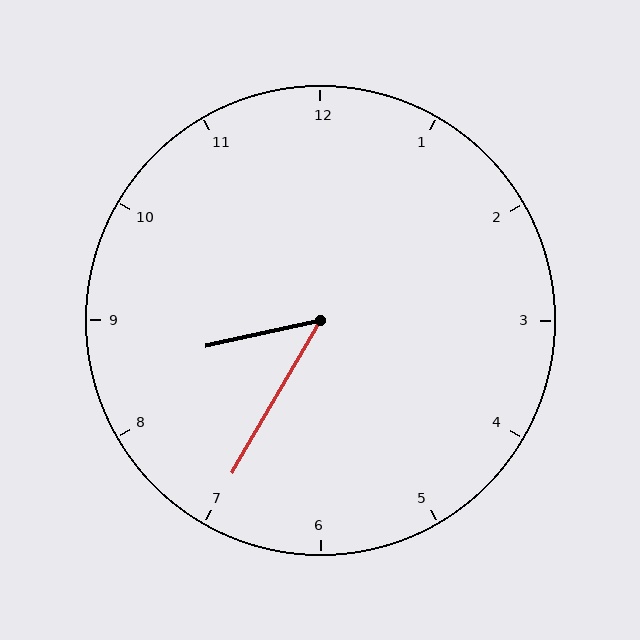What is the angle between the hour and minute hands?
Approximately 48 degrees.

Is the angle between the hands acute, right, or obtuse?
It is acute.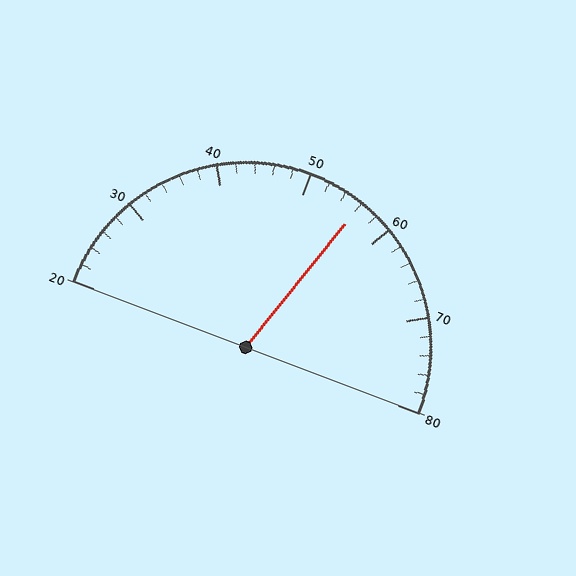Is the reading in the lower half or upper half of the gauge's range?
The reading is in the upper half of the range (20 to 80).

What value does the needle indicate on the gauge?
The needle indicates approximately 56.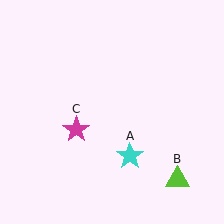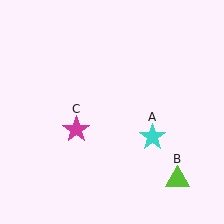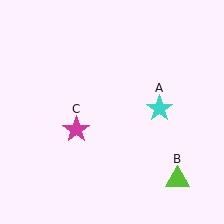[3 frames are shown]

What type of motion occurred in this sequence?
The cyan star (object A) rotated counterclockwise around the center of the scene.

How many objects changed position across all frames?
1 object changed position: cyan star (object A).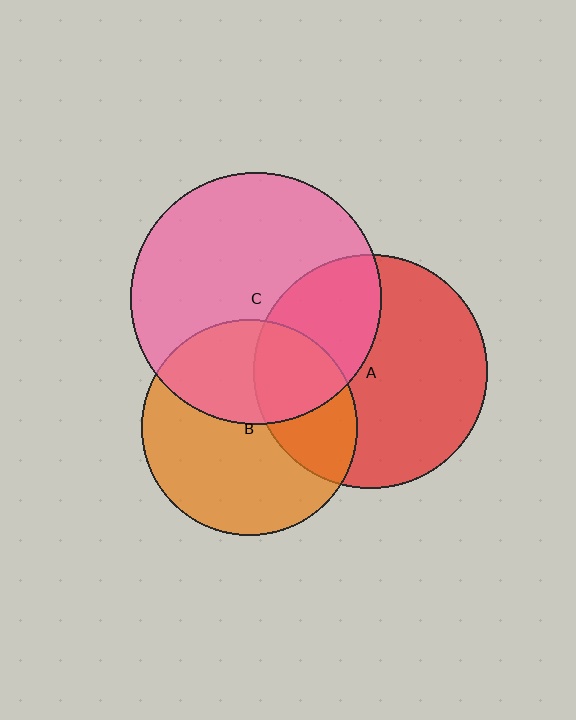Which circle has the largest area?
Circle C (pink).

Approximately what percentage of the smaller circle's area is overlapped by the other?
Approximately 35%.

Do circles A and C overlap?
Yes.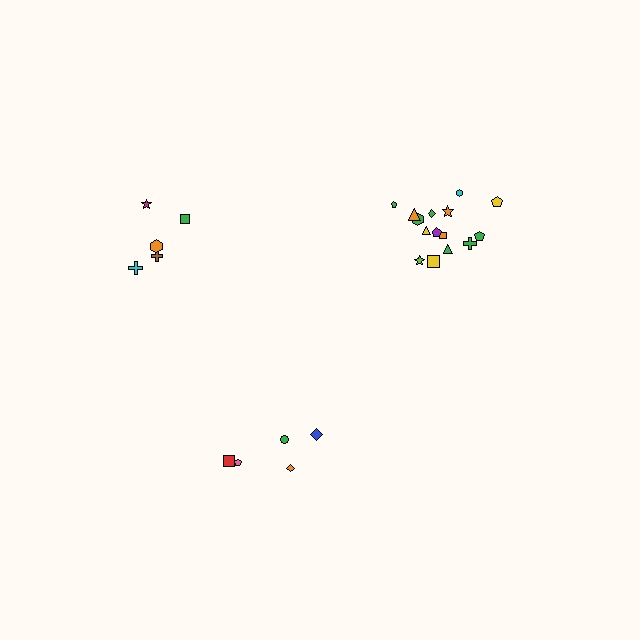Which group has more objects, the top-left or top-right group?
The top-right group.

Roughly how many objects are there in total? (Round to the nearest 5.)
Roughly 25 objects in total.